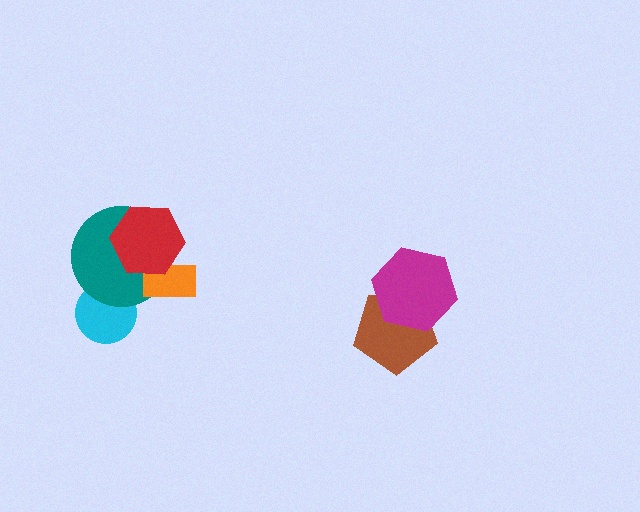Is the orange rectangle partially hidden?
Yes, it is partially covered by another shape.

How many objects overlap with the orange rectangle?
2 objects overlap with the orange rectangle.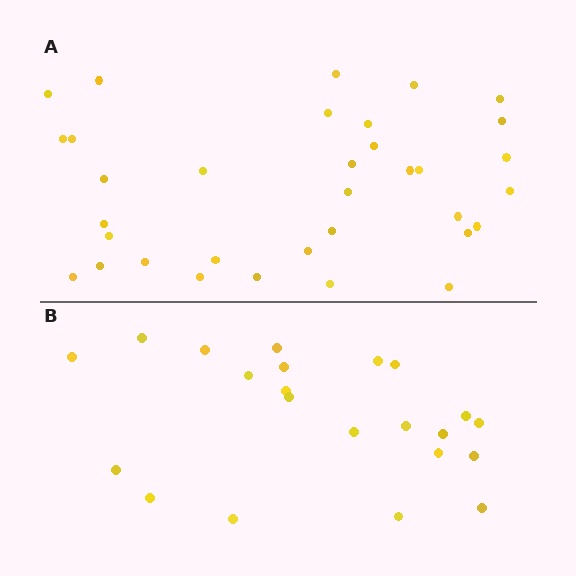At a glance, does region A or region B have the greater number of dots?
Region A (the top region) has more dots.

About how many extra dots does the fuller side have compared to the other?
Region A has roughly 12 or so more dots than region B.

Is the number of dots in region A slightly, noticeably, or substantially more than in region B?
Region A has substantially more. The ratio is roughly 1.5 to 1.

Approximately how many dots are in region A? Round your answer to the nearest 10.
About 30 dots. (The exact count is 34, which rounds to 30.)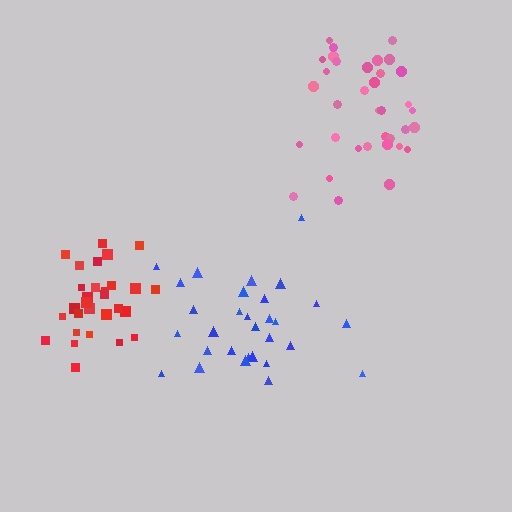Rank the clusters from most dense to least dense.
red, pink, blue.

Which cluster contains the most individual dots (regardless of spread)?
Pink (35).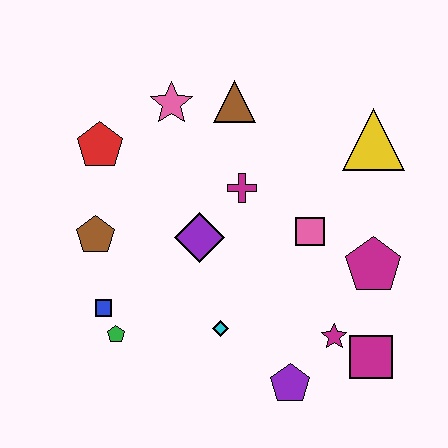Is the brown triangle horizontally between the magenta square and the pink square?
No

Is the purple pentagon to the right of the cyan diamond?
Yes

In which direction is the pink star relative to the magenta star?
The pink star is above the magenta star.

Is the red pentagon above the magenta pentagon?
Yes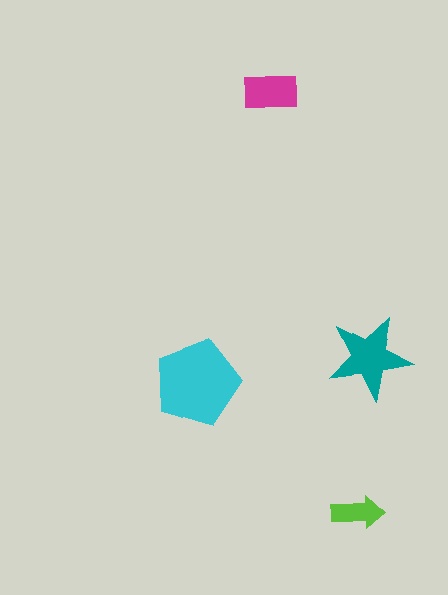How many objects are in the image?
There are 4 objects in the image.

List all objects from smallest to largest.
The lime arrow, the magenta rectangle, the teal star, the cyan pentagon.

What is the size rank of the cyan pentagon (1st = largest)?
1st.